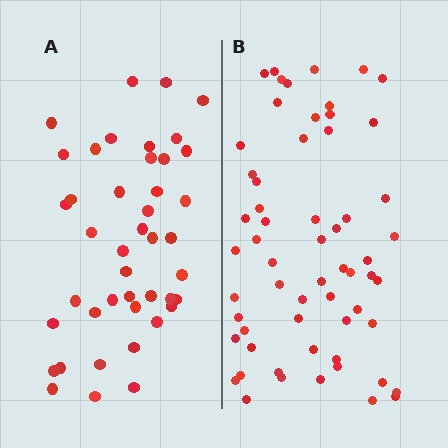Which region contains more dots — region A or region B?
Region B (the right region) has more dots.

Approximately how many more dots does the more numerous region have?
Region B has approximately 15 more dots than region A.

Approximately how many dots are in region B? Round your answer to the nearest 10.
About 60 dots.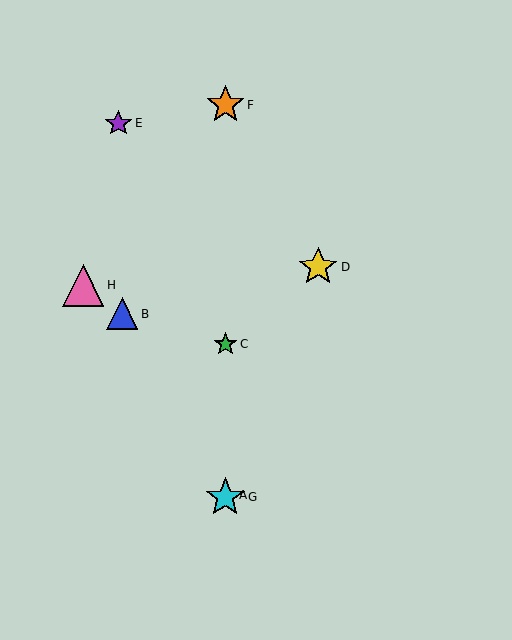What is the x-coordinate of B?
Object B is at x≈122.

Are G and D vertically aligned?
No, G is at x≈225 and D is at x≈318.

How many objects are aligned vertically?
4 objects (A, C, F, G) are aligned vertically.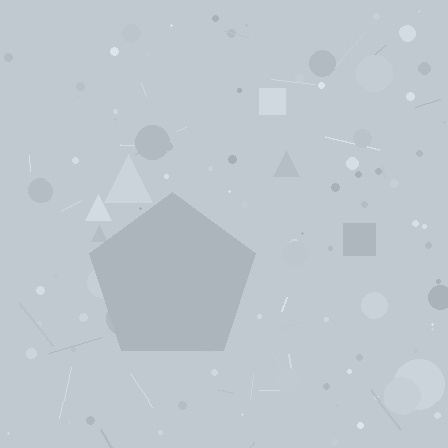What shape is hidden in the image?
A pentagon is hidden in the image.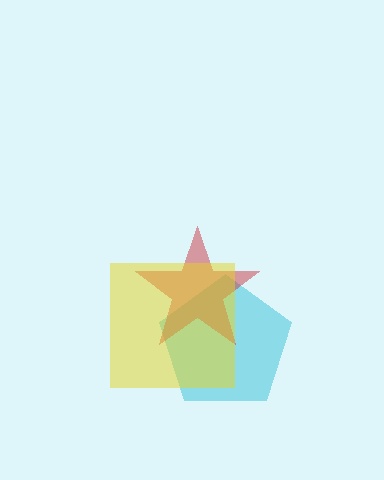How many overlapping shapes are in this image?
There are 3 overlapping shapes in the image.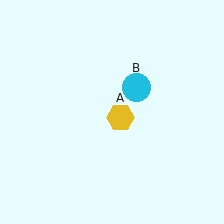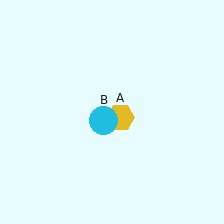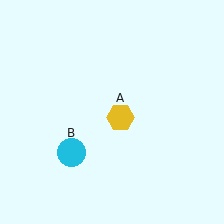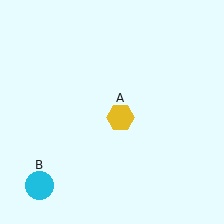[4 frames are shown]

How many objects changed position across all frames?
1 object changed position: cyan circle (object B).